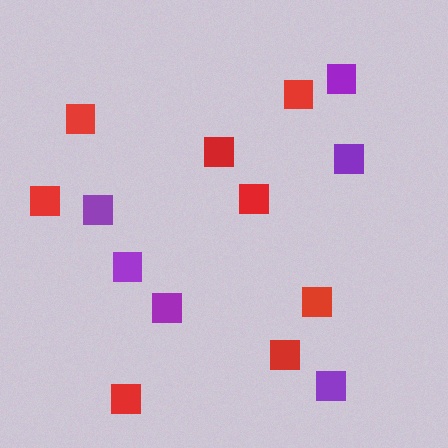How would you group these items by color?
There are 2 groups: one group of purple squares (6) and one group of red squares (8).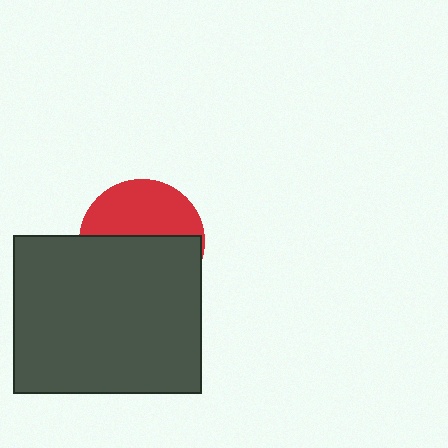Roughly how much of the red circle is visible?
A small part of it is visible (roughly 45%).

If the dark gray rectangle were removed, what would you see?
You would see the complete red circle.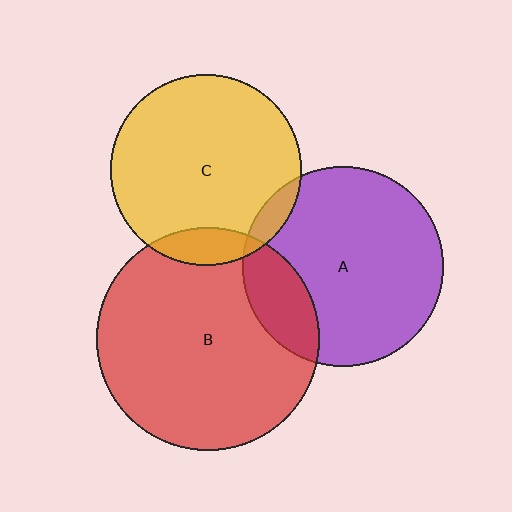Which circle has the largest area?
Circle B (red).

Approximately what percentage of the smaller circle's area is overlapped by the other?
Approximately 10%.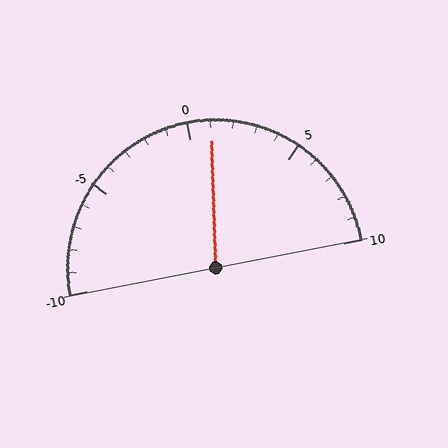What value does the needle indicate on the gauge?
The needle indicates approximately 1.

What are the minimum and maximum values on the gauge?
The gauge ranges from -10 to 10.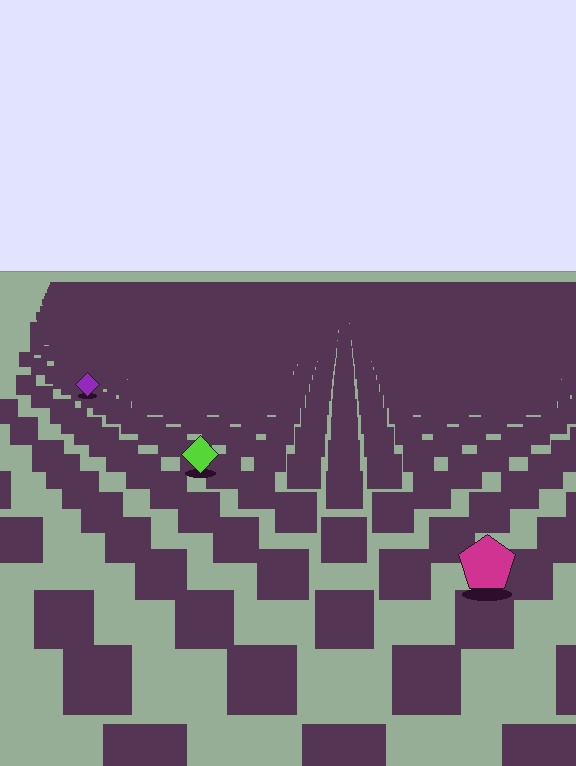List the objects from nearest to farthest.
From nearest to farthest: the magenta pentagon, the lime diamond, the purple diamond.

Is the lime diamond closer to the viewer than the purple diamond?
Yes. The lime diamond is closer — you can tell from the texture gradient: the ground texture is coarser near it.